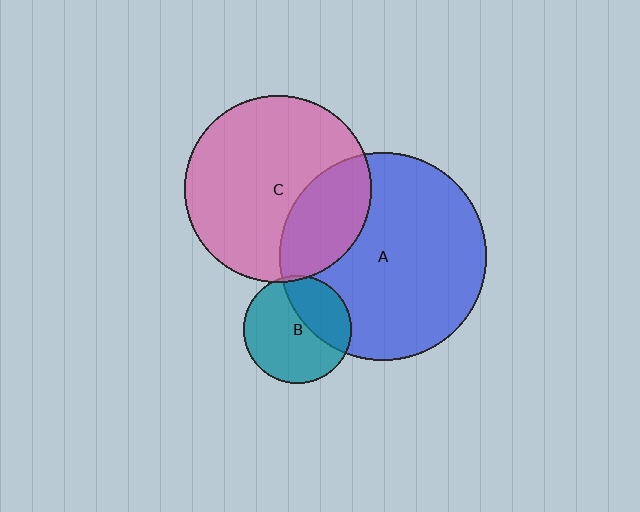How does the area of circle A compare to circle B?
Approximately 3.7 times.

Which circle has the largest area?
Circle A (blue).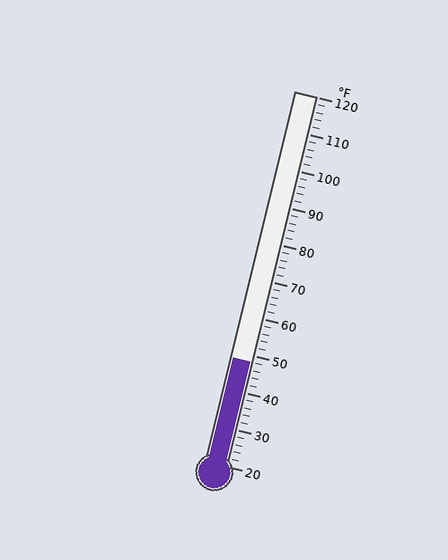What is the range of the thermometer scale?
The thermometer scale ranges from 20°F to 120°F.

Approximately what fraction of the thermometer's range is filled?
The thermometer is filled to approximately 30% of its range.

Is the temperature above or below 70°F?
The temperature is below 70°F.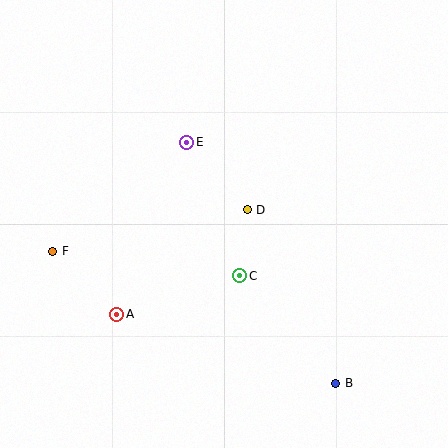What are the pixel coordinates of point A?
Point A is at (117, 314).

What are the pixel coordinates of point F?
Point F is at (53, 251).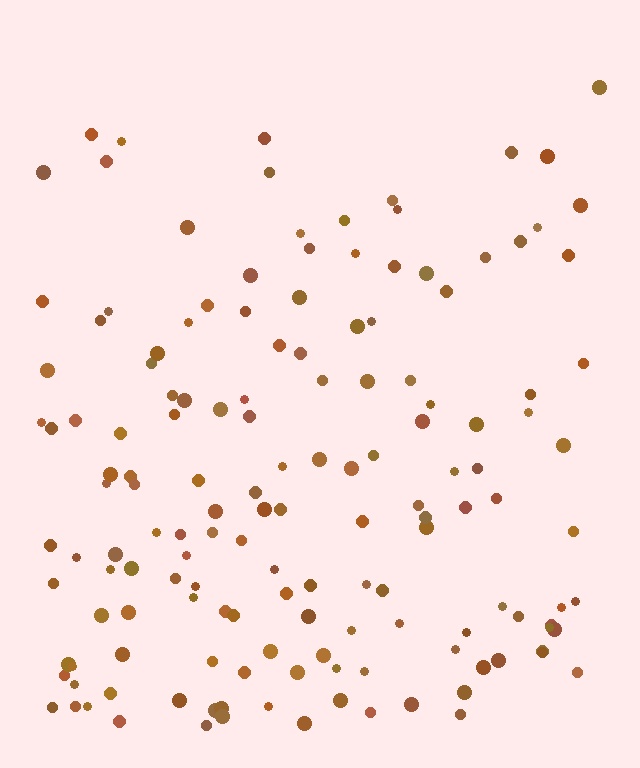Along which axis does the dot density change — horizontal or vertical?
Vertical.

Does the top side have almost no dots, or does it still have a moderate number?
Still a moderate number, just noticeably fewer than the bottom.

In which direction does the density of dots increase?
From top to bottom, with the bottom side densest.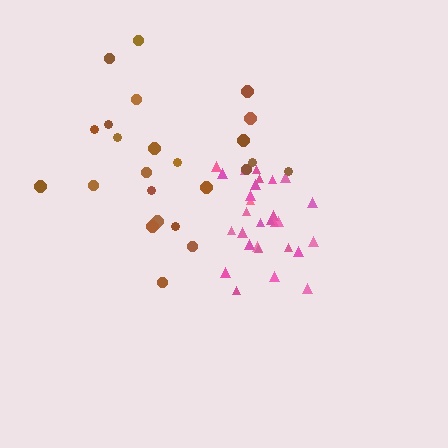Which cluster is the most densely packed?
Pink.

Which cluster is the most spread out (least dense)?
Brown.